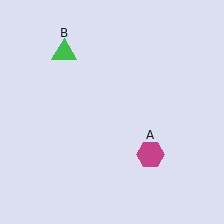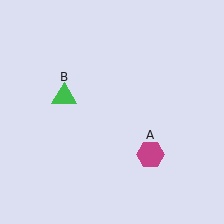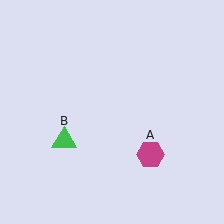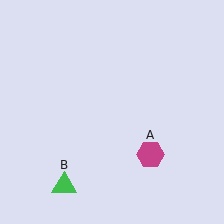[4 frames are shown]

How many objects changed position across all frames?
1 object changed position: green triangle (object B).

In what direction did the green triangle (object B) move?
The green triangle (object B) moved down.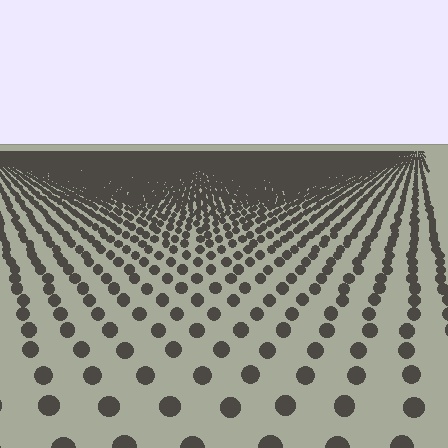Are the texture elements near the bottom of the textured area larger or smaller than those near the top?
Larger. Near the bottom, elements are closer to the viewer and appear at a bigger on-screen size.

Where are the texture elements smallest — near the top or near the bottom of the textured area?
Near the top.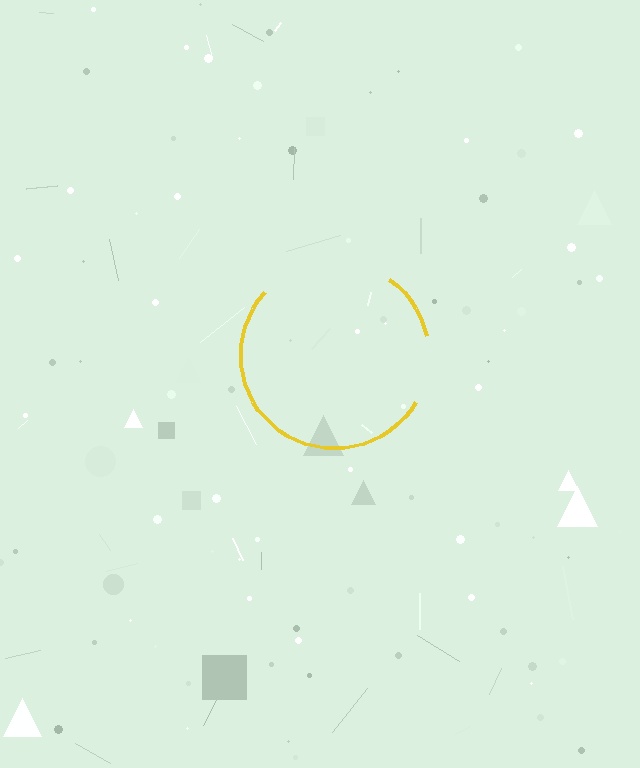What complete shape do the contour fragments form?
The contour fragments form a circle.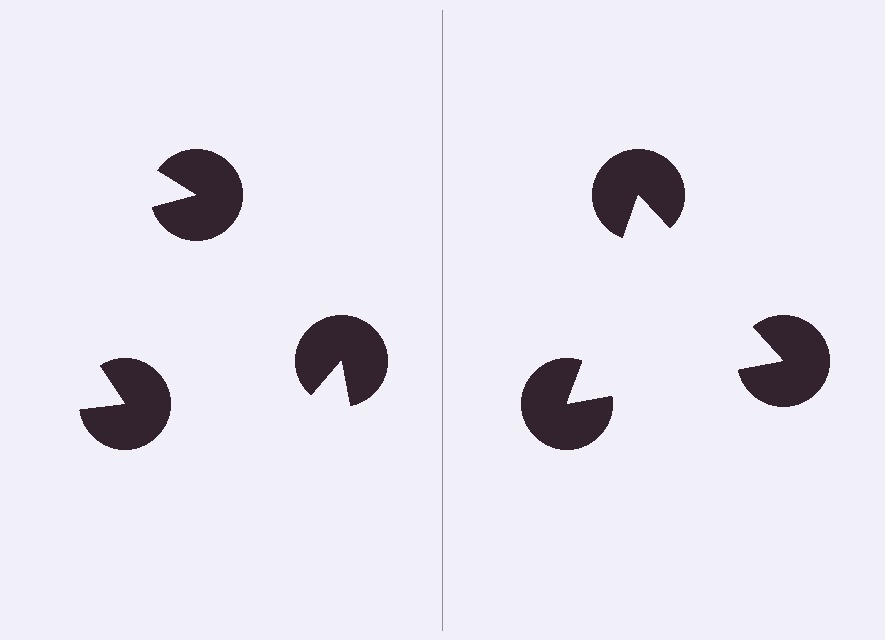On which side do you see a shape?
An illusory triangle appears on the right side. On the left side the wedge cuts are rotated, so no coherent shape forms.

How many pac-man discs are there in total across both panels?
6 — 3 on each side.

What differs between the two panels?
The pac-man discs are positioned identically on both sides; only the wedge orientations differ. On the right they align to a triangle; on the left they are misaligned.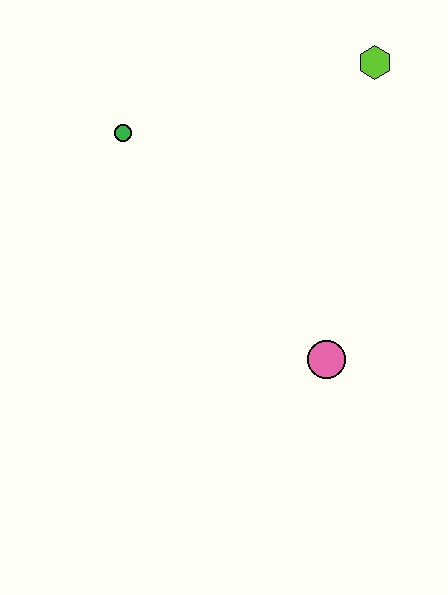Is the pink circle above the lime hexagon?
No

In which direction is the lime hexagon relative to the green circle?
The lime hexagon is to the right of the green circle.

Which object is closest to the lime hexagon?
The green circle is closest to the lime hexagon.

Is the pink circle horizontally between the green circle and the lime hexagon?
Yes